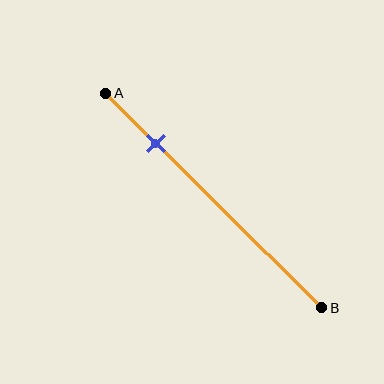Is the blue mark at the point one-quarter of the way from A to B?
Yes, the mark is approximately at the one-quarter point.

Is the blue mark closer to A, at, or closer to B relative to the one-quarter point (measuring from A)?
The blue mark is approximately at the one-quarter point of segment AB.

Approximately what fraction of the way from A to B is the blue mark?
The blue mark is approximately 25% of the way from A to B.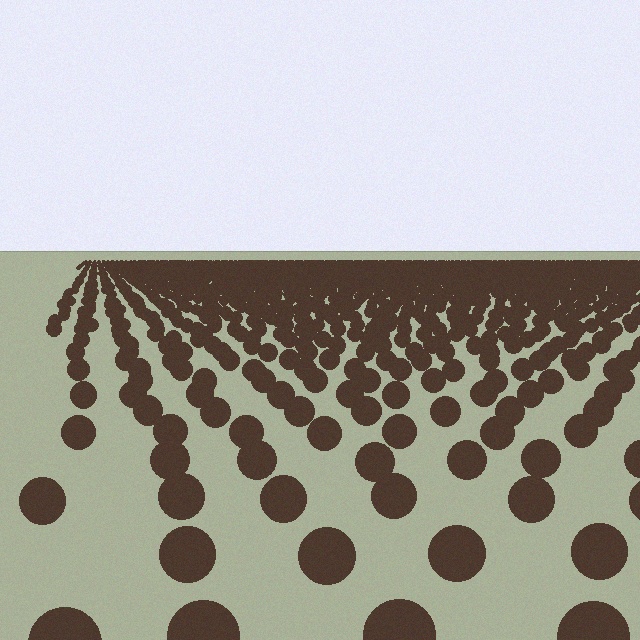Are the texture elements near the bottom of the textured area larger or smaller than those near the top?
Larger. Near the bottom, elements are closer to the viewer and appear at a bigger on-screen size.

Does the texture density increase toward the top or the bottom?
Density increases toward the top.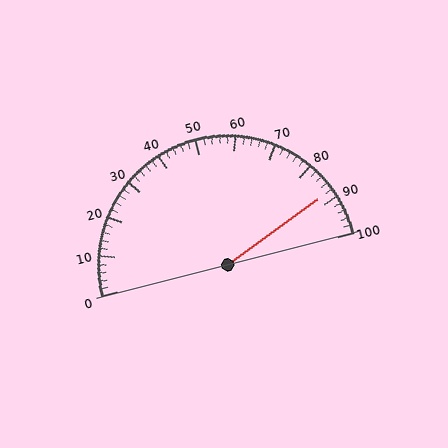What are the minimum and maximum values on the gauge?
The gauge ranges from 0 to 100.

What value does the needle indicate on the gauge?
The needle indicates approximately 88.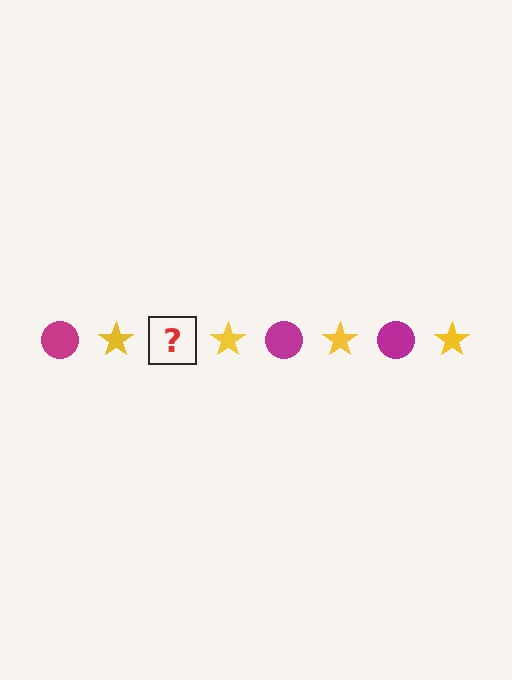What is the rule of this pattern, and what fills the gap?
The rule is that the pattern alternates between magenta circle and yellow star. The gap should be filled with a magenta circle.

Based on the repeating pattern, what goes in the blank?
The blank should be a magenta circle.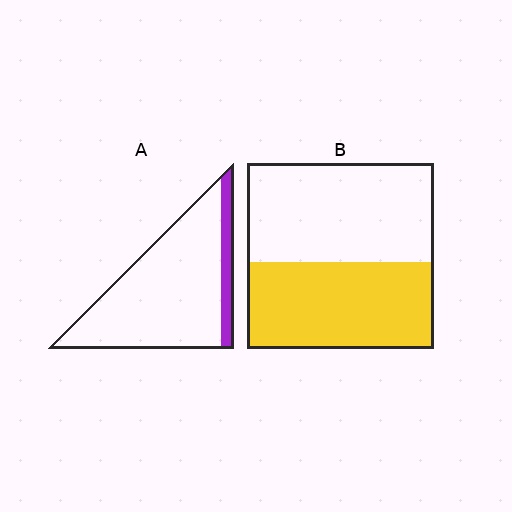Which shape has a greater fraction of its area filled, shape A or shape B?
Shape B.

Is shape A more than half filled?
No.